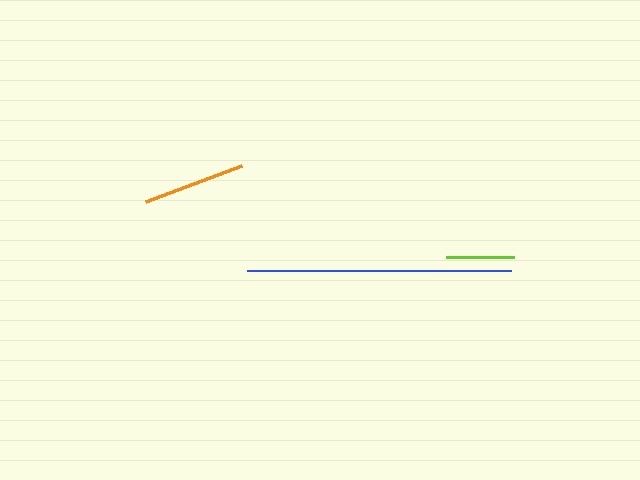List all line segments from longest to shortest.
From longest to shortest: blue, orange, lime.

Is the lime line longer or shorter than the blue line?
The blue line is longer than the lime line.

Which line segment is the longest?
The blue line is the longest at approximately 265 pixels.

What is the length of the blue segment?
The blue segment is approximately 265 pixels long.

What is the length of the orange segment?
The orange segment is approximately 102 pixels long.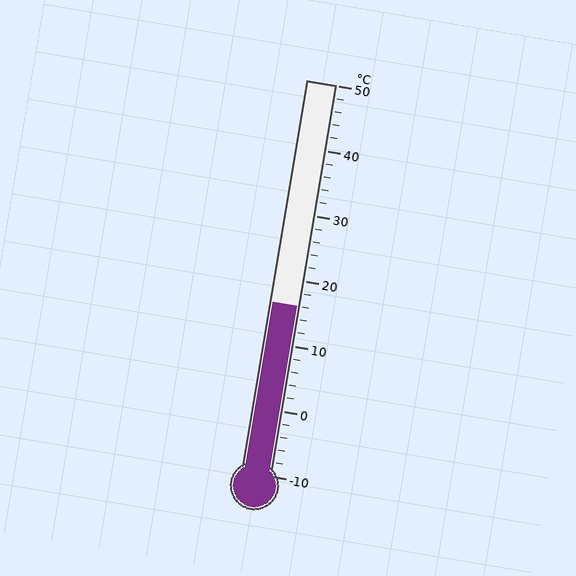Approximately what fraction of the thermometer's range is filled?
The thermometer is filled to approximately 45% of its range.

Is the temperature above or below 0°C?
The temperature is above 0°C.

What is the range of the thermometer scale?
The thermometer scale ranges from -10°C to 50°C.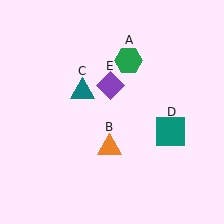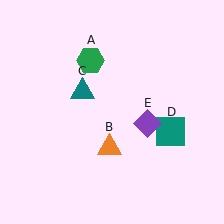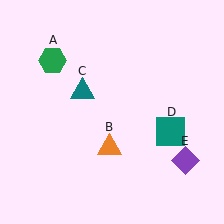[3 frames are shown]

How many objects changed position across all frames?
2 objects changed position: green hexagon (object A), purple diamond (object E).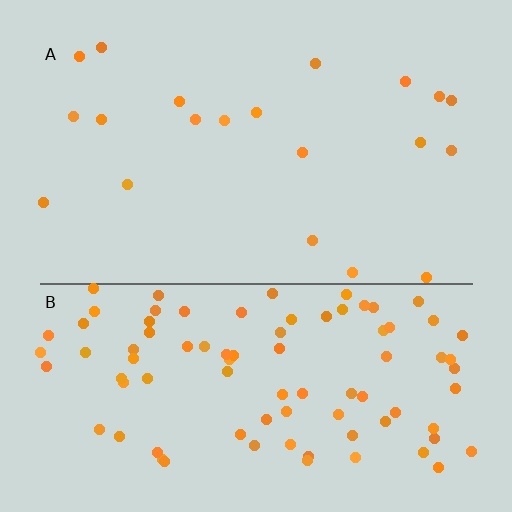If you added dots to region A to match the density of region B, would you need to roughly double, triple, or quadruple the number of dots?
Approximately quadruple.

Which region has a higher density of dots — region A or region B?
B (the bottom).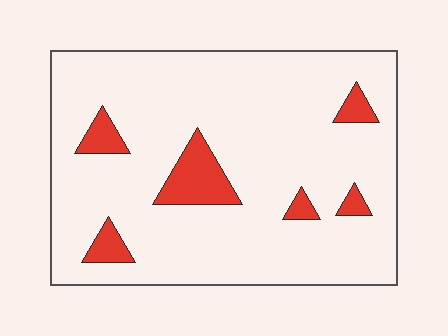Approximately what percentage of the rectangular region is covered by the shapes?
Approximately 10%.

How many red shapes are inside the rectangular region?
6.